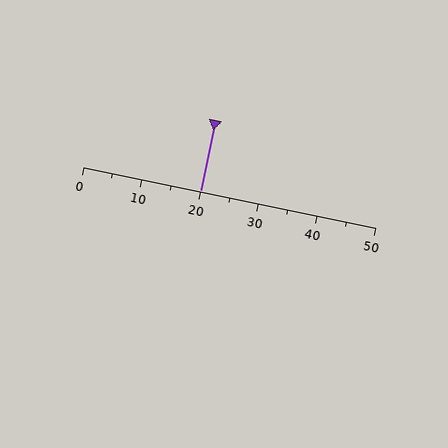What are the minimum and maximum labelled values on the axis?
The axis runs from 0 to 50.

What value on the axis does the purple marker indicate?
The marker indicates approximately 20.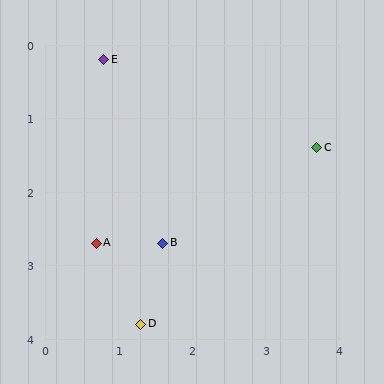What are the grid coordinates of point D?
Point D is at approximately (1.3, 3.8).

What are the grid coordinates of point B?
Point B is at approximately (1.6, 2.7).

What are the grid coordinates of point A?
Point A is at approximately (0.7, 2.7).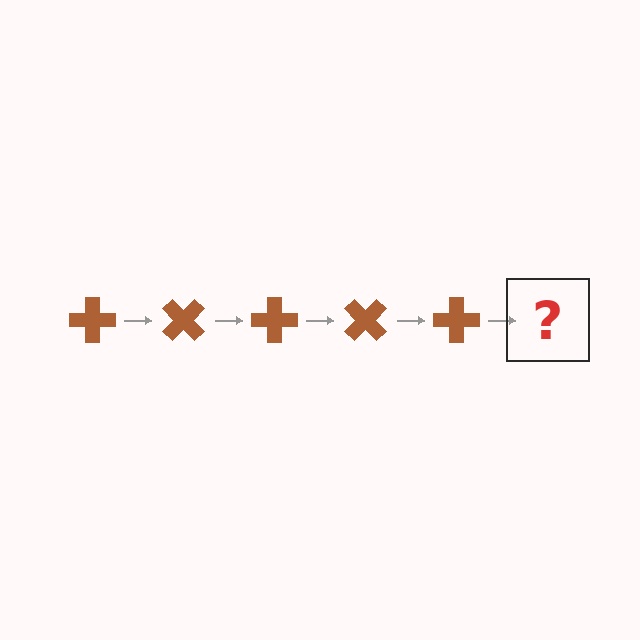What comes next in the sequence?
The next element should be a brown cross rotated 225 degrees.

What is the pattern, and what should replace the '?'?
The pattern is that the cross rotates 45 degrees each step. The '?' should be a brown cross rotated 225 degrees.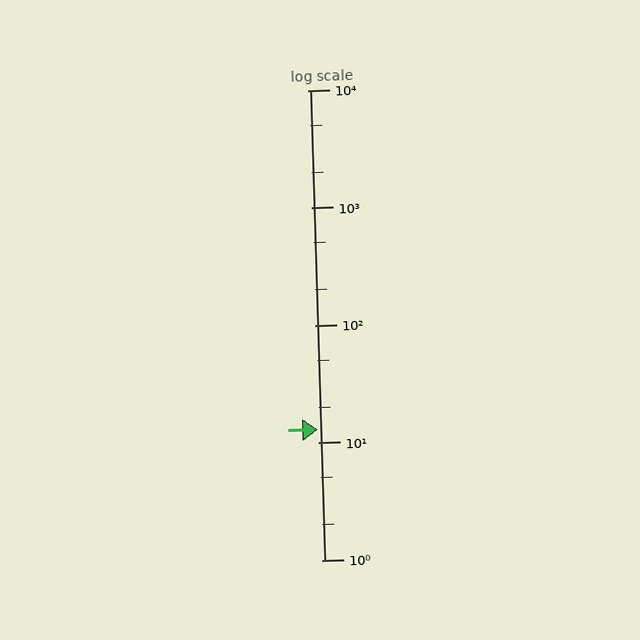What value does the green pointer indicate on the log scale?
The pointer indicates approximately 13.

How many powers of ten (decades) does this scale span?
The scale spans 4 decades, from 1 to 10000.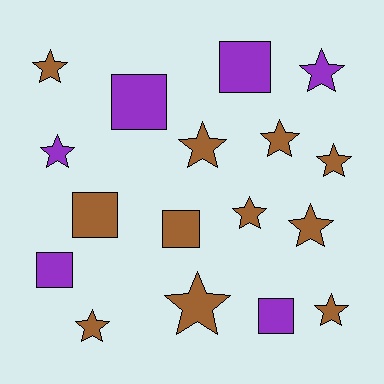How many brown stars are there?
There are 9 brown stars.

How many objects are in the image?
There are 17 objects.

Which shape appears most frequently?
Star, with 11 objects.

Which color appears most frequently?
Brown, with 11 objects.